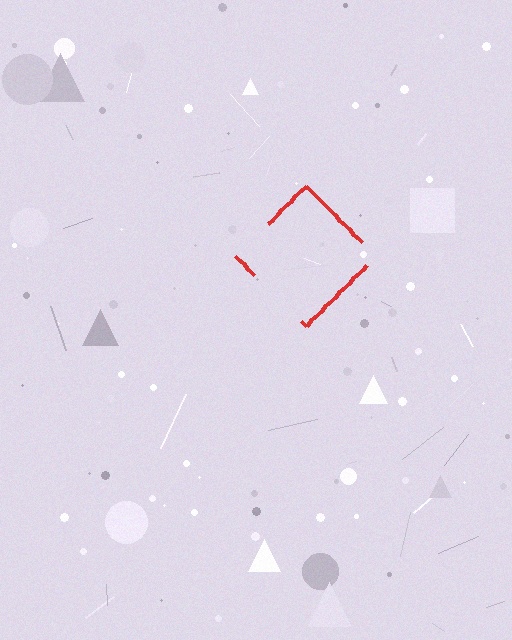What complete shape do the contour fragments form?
The contour fragments form a diamond.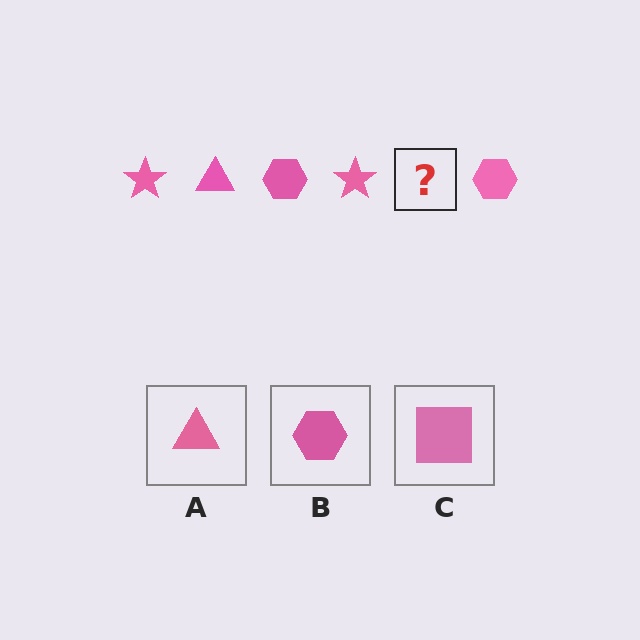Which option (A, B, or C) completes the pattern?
A.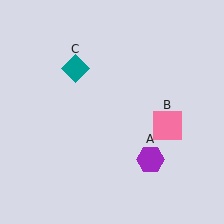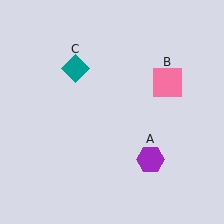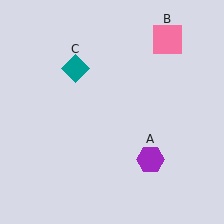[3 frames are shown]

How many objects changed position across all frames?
1 object changed position: pink square (object B).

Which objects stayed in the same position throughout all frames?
Purple hexagon (object A) and teal diamond (object C) remained stationary.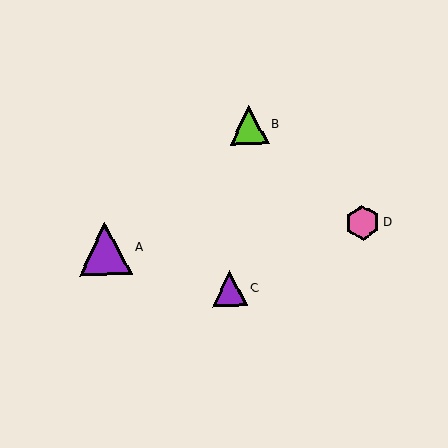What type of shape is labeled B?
Shape B is a lime triangle.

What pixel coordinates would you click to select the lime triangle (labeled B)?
Click at (249, 125) to select the lime triangle B.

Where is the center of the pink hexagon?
The center of the pink hexagon is at (363, 223).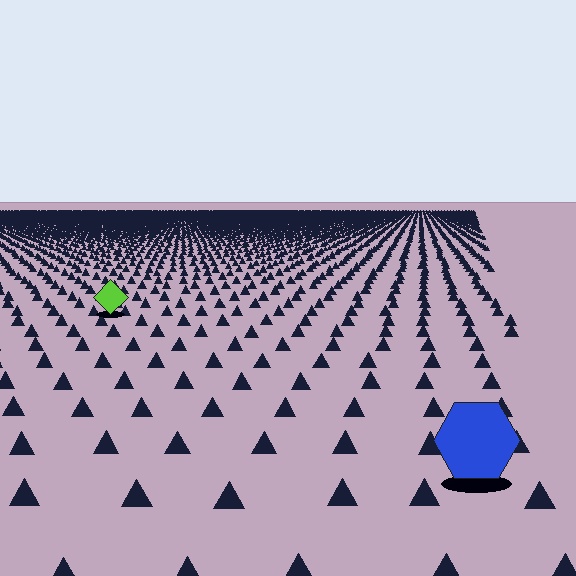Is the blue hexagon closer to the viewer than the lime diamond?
Yes. The blue hexagon is closer — you can tell from the texture gradient: the ground texture is coarser near it.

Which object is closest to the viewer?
The blue hexagon is closest. The texture marks near it are larger and more spread out.